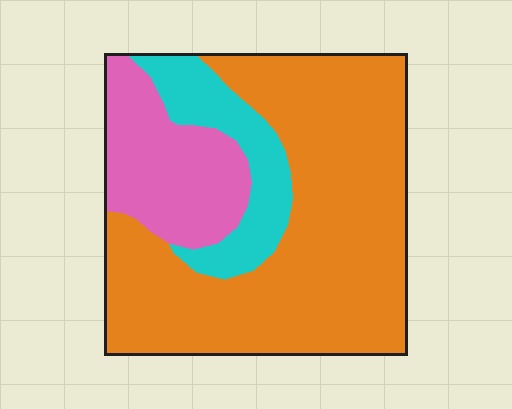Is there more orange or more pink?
Orange.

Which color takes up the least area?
Cyan, at roughly 15%.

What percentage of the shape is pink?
Pink takes up about one fifth (1/5) of the shape.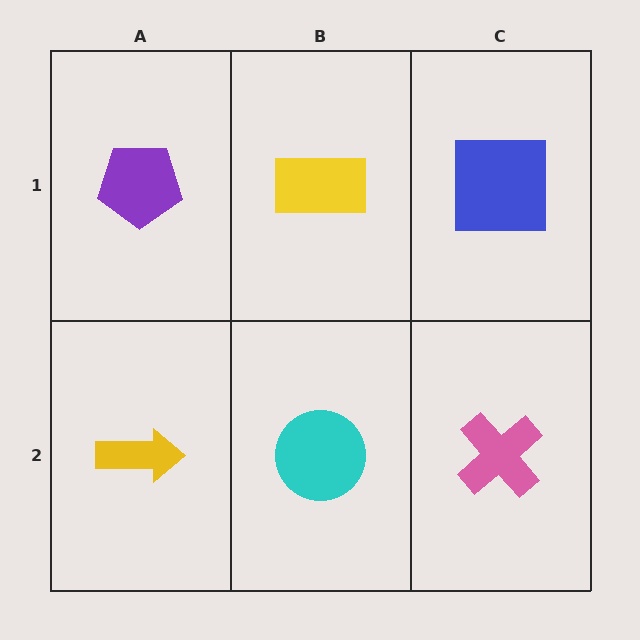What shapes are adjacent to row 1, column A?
A yellow arrow (row 2, column A), a yellow rectangle (row 1, column B).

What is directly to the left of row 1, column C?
A yellow rectangle.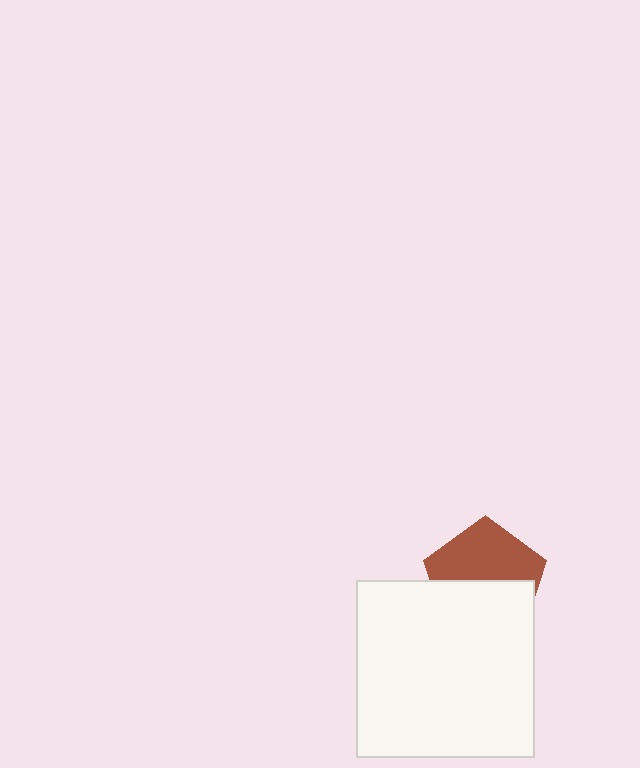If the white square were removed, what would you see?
You would see the complete brown pentagon.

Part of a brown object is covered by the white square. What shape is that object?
It is a pentagon.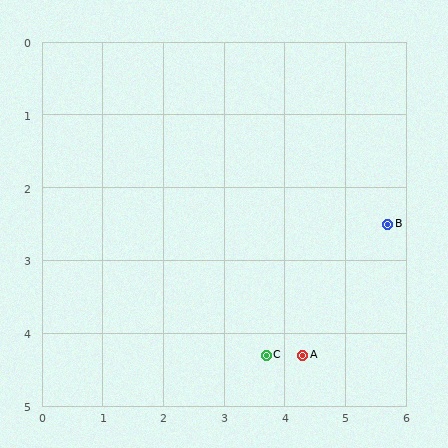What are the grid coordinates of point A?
Point A is at approximately (4.3, 4.3).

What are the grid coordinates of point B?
Point B is at approximately (5.7, 2.5).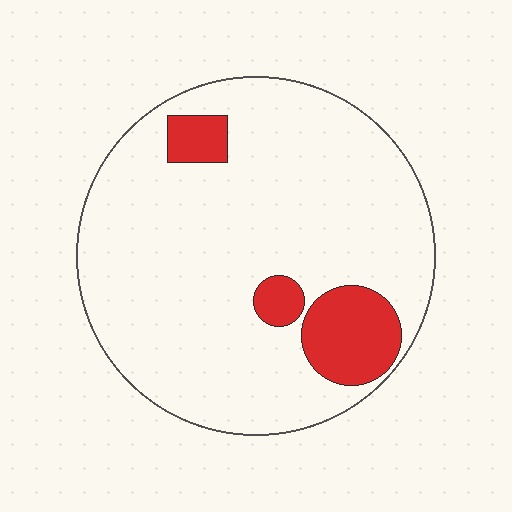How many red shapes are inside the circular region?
3.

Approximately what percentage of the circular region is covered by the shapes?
Approximately 15%.